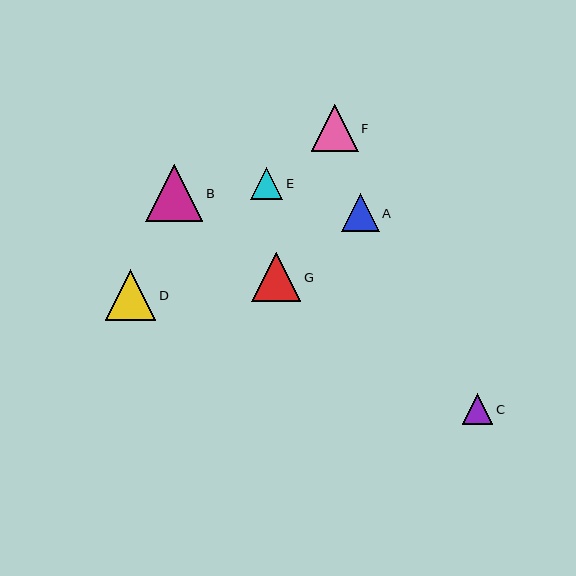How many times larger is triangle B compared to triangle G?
Triangle B is approximately 1.2 times the size of triangle G.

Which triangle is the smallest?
Triangle C is the smallest with a size of approximately 31 pixels.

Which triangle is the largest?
Triangle B is the largest with a size of approximately 57 pixels.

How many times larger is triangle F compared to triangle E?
Triangle F is approximately 1.5 times the size of triangle E.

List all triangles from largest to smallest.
From largest to smallest: B, D, G, F, A, E, C.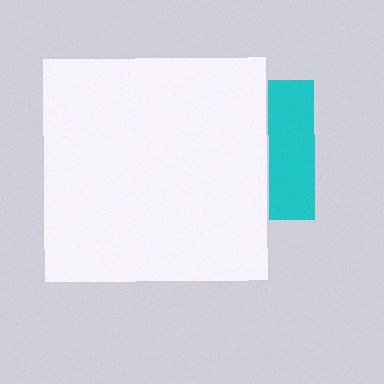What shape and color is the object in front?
The object in front is a white square.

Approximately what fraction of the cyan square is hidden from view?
Roughly 67% of the cyan square is hidden behind the white square.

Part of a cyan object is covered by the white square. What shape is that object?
It is a square.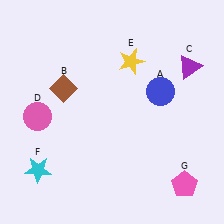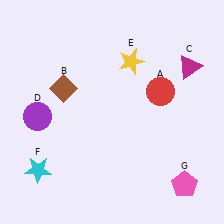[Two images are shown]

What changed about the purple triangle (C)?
In Image 1, C is purple. In Image 2, it changed to magenta.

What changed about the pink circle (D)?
In Image 1, D is pink. In Image 2, it changed to purple.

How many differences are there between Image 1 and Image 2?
There are 3 differences between the two images.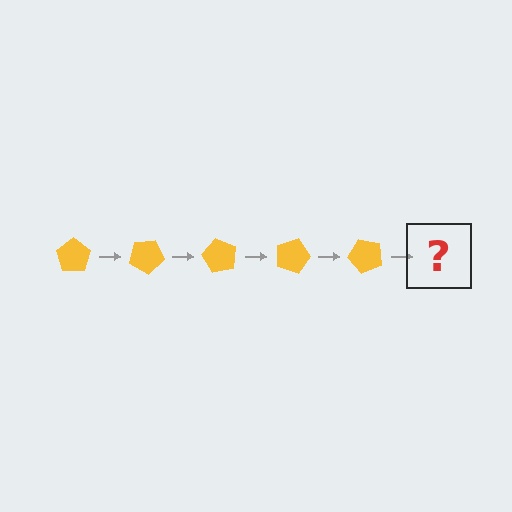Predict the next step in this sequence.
The next step is a yellow pentagon rotated 150 degrees.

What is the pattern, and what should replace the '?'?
The pattern is that the pentagon rotates 30 degrees each step. The '?' should be a yellow pentagon rotated 150 degrees.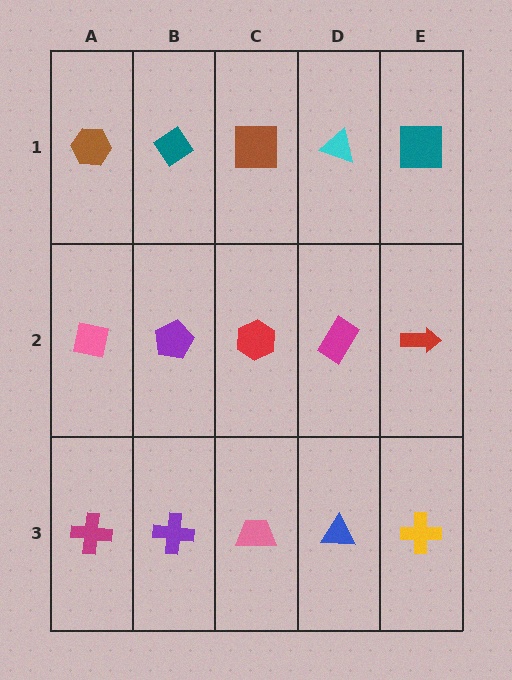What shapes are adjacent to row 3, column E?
A red arrow (row 2, column E), a blue triangle (row 3, column D).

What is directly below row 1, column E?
A red arrow.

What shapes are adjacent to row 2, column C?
A brown square (row 1, column C), a pink trapezoid (row 3, column C), a purple pentagon (row 2, column B), a magenta rectangle (row 2, column D).